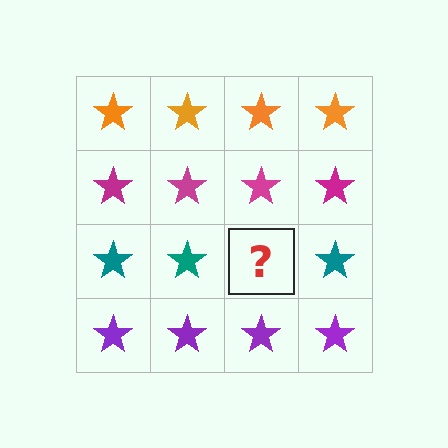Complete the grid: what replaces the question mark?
The question mark should be replaced with a teal star.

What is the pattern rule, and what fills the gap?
The rule is that each row has a consistent color. The gap should be filled with a teal star.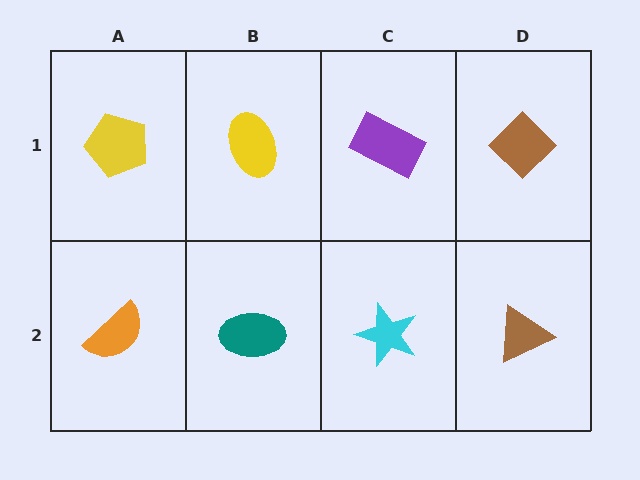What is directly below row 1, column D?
A brown triangle.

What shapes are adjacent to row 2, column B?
A yellow ellipse (row 1, column B), an orange semicircle (row 2, column A), a cyan star (row 2, column C).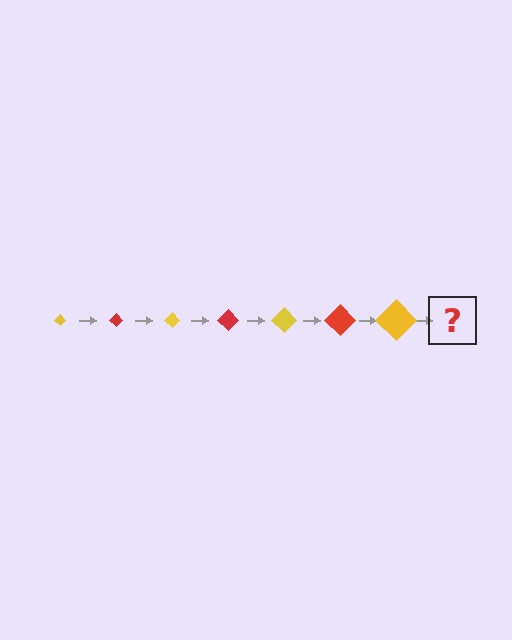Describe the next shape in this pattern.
It should be a red diamond, larger than the previous one.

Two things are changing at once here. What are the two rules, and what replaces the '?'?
The two rules are that the diamond grows larger each step and the color cycles through yellow and red. The '?' should be a red diamond, larger than the previous one.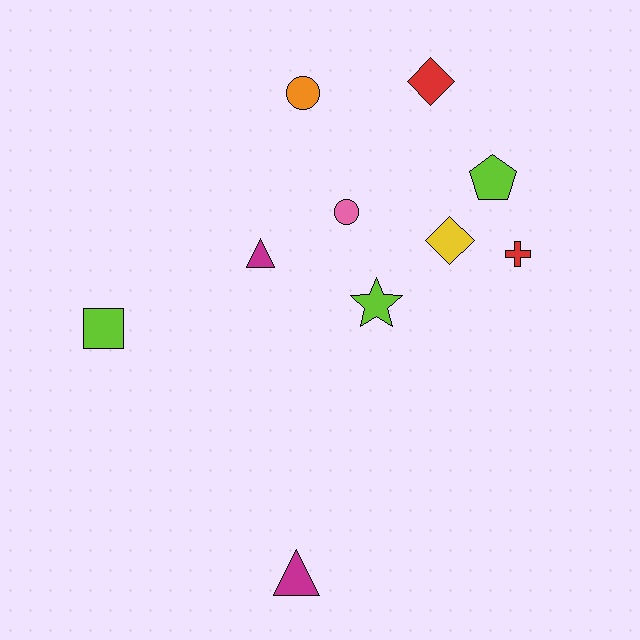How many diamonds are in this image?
There are 2 diamonds.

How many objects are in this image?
There are 10 objects.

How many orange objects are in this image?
There is 1 orange object.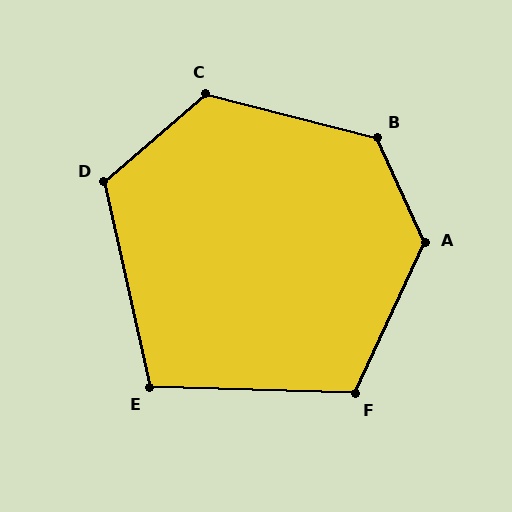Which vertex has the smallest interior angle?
E, at approximately 104 degrees.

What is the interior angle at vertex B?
Approximately 129 degrees (obtuse).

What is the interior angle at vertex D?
Approximately 118 degrees (obtuse).